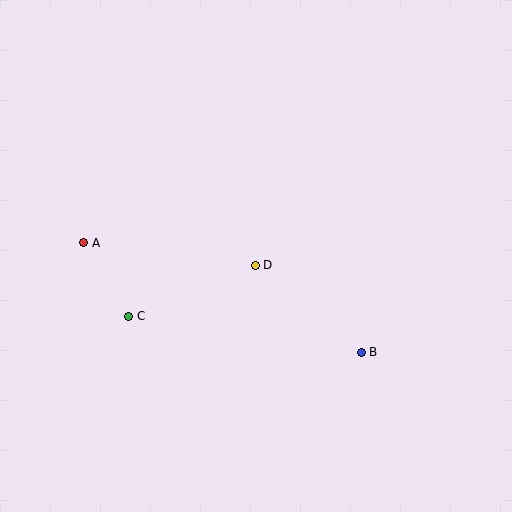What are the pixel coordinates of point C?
Point C is at (129, 316).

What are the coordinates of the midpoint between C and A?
The midpoint between C and A is at (106, 279).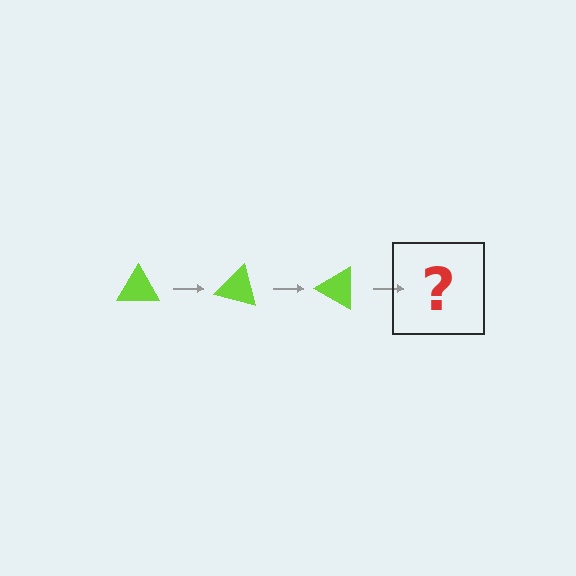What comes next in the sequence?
The next element should be a lime triangle rotated 45 degrees.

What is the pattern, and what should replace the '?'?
The pattern is that the triangle rotates 15 degrees each step. The '?' should be a lime triangle rotated 45 degrees.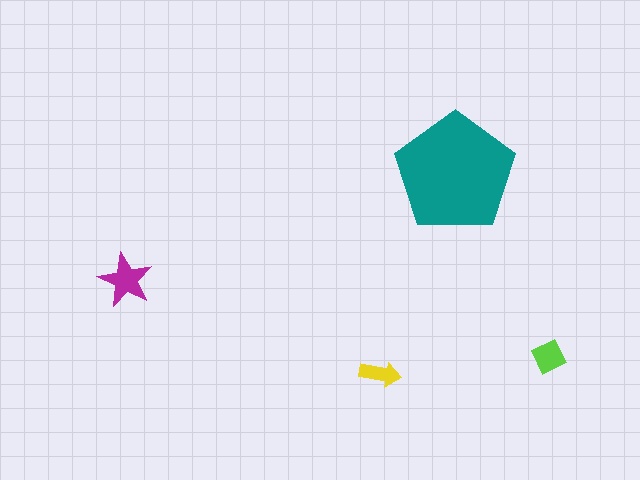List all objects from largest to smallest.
The teal pentagon, the magenta star, the lime diamond, the yellow arrow.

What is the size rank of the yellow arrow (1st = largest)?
4th.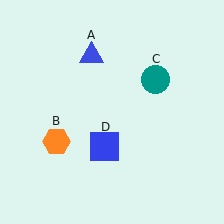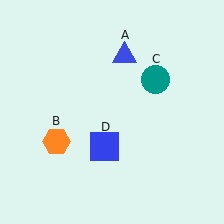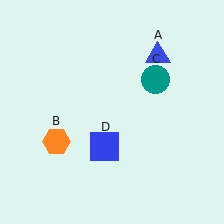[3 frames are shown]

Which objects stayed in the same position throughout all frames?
Orange hexagon (object B) and teal circle (object C) and blue square (object D) remained stationary.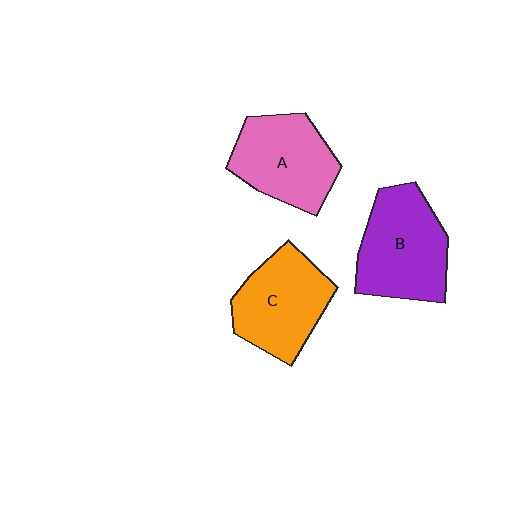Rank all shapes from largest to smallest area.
From largest to smallest: B (purple), C (orange), A (pink).